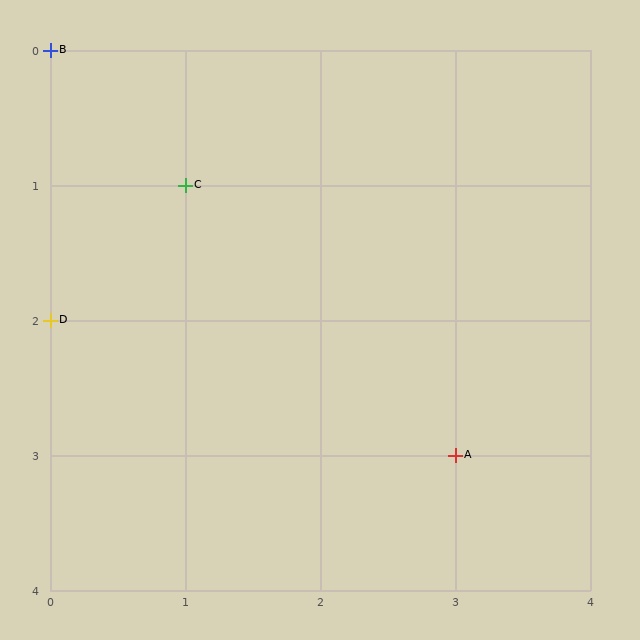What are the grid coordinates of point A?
Point A is at grid coordinates (3, 3).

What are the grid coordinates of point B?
Point B is at grid coordinates (0, 0).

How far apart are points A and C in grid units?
Points A and C are 2 columns and 2 rows apart (about 2.8 grid units diagonally).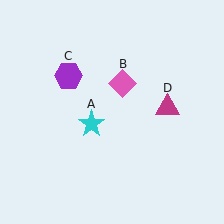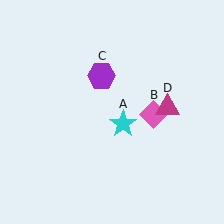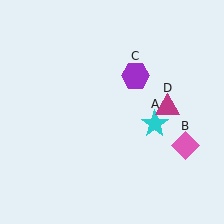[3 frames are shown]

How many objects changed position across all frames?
3 objects changed position: cyan star (object A), pink diamond (object B), purple hexagon (object C).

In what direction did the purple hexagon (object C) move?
The purple hexagon (object C) moved right.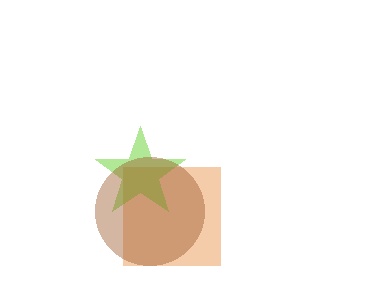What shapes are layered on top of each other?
The layered shapes are: an orange square, a lime star, a brown circle.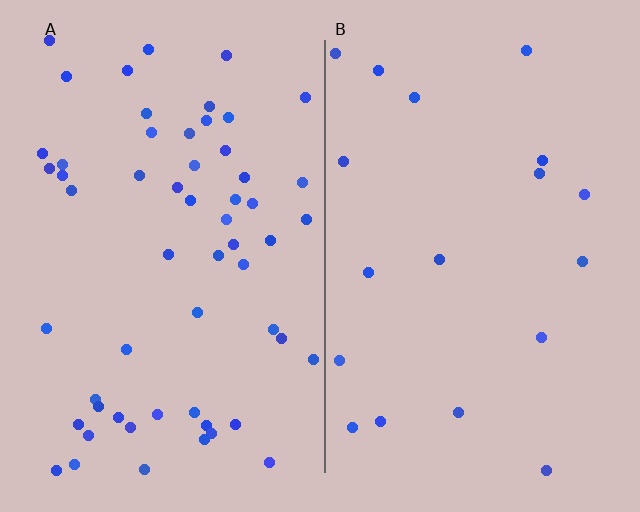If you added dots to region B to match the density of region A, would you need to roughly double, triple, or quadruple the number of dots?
Approximately triple.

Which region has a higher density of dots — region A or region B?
A (the left).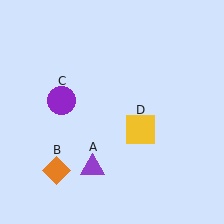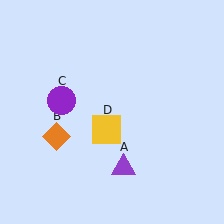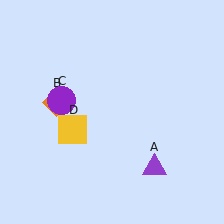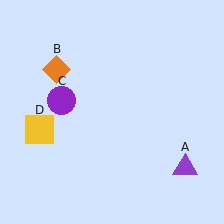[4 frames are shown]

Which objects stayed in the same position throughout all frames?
Purple circle (object C) remained stationary.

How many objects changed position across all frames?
3 objects changed position: purple triangle (object A), orange diamond (object B), yellow square (object D).